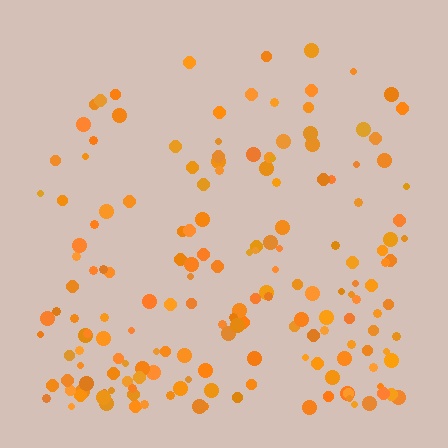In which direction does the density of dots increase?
From top to bottom, with the bottom side densest.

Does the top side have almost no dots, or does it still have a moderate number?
Still a moderate number, just noticeably fewer than the bottom.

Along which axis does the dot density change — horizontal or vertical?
Vertical.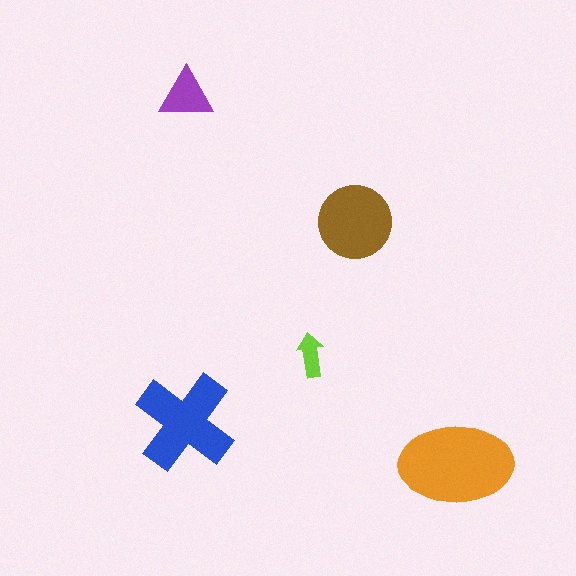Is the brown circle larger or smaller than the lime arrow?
Larger.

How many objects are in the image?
There are 5 objects in the image.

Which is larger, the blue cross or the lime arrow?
The blue cross.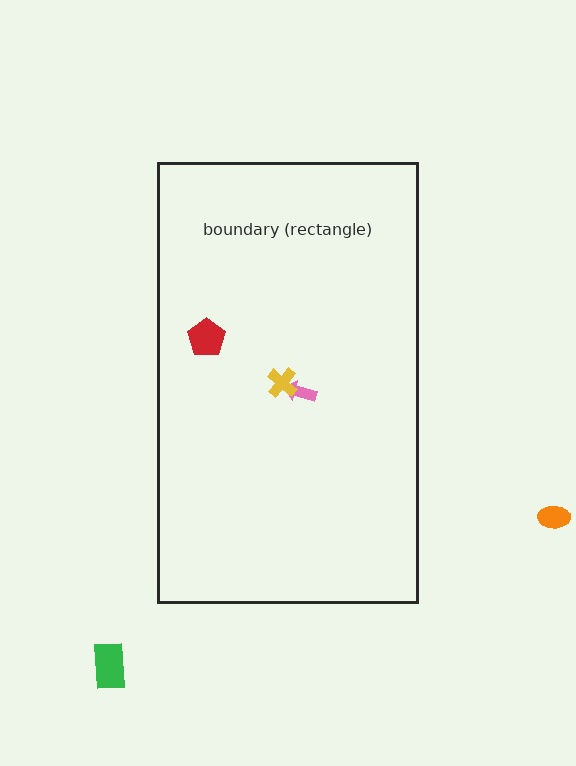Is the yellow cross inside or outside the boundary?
Inside.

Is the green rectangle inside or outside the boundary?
Outside.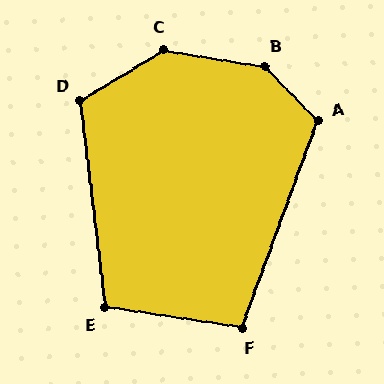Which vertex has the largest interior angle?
B, at approximately 144 degrees.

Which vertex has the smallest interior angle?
F, at approximately 102 degrees.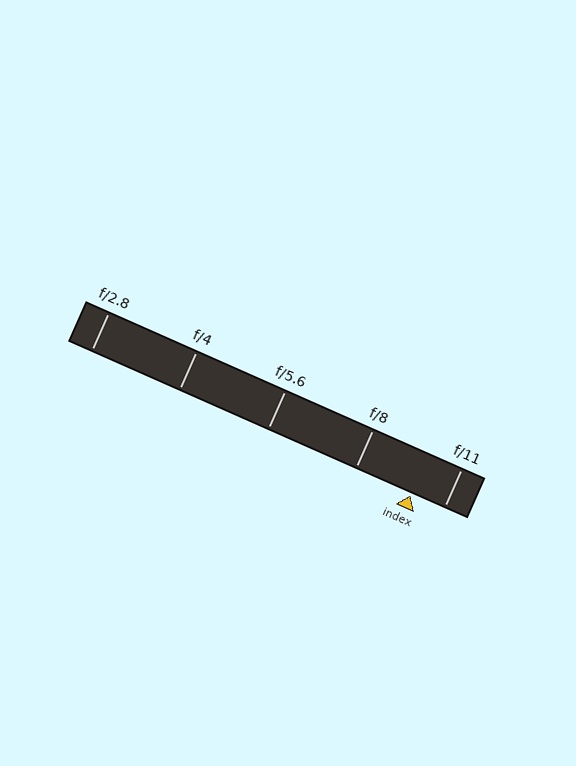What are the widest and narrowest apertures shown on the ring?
The widest aperture shown is f/2.8 and the narrowest is f/11.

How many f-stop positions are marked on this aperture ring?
There are 5 f-stop positions marked.